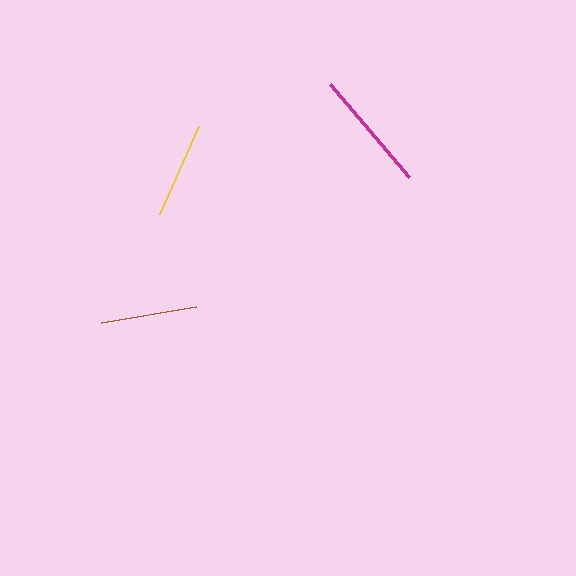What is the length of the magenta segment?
The magenta segment is approximately 122 pixels long.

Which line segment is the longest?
The magenta line is the longest at approximately 122 pixels.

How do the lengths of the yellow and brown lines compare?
The yellow and brown lines are approximately the same length.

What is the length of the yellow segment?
The yellow segment is approximately 96 pixels long.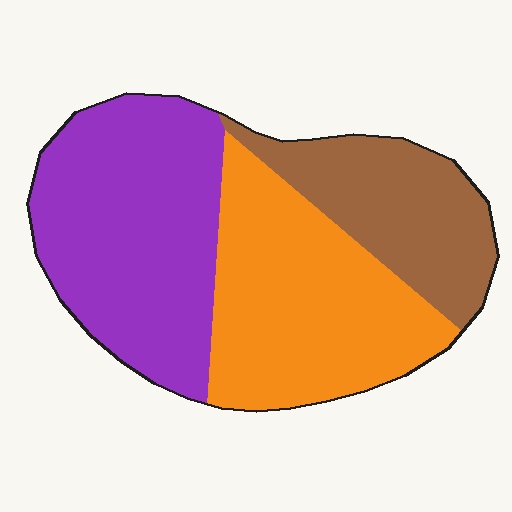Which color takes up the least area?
Brown, at roughly 25%.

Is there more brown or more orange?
Orange.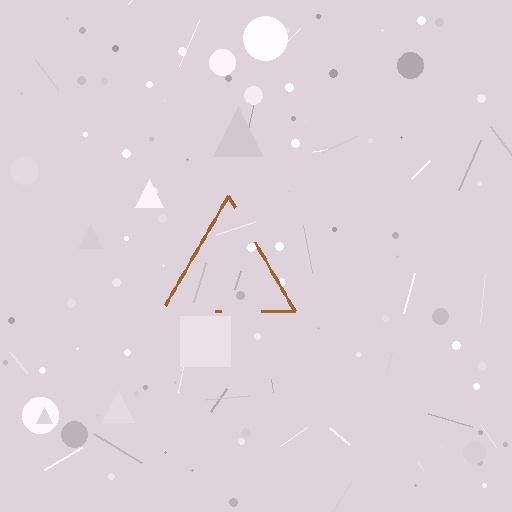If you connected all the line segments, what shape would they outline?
They would outline a triangle.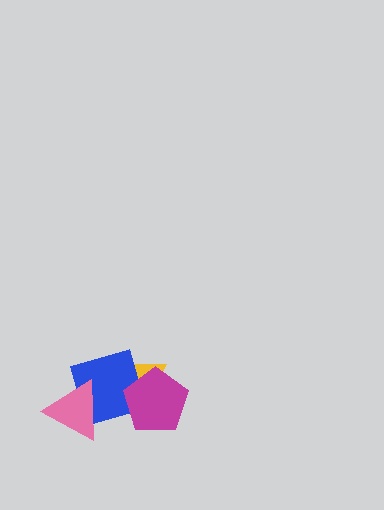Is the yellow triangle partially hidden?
Yes, it is partially covered by another shape.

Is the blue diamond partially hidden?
Yes, it is partially covered by another shape.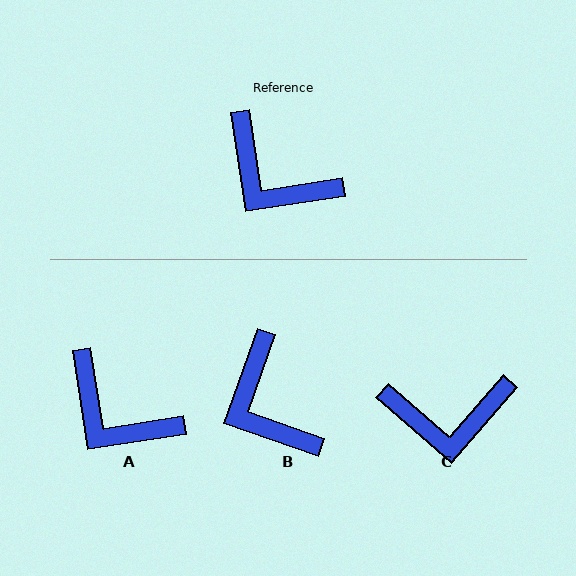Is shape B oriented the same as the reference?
No, it is off by about 28 degrees.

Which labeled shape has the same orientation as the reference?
A.